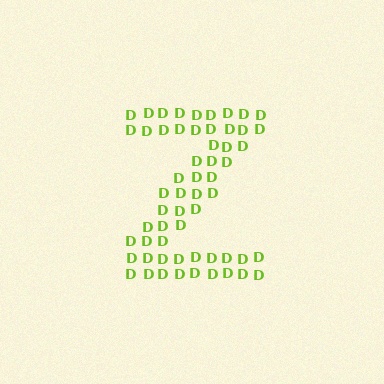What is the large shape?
The large shape is the letter Z.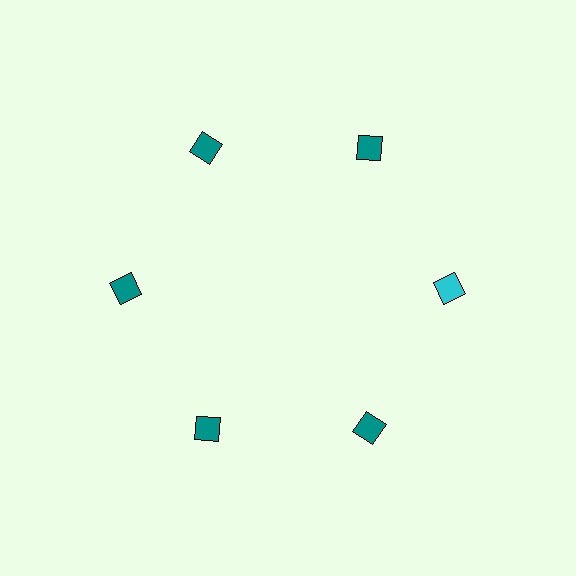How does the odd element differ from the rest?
It has a different color: cyan instead of teal.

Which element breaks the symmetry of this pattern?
The cyan diamond at roughly the 3 o'clock position breaks the symmetry. All other shapes are teal diamonds.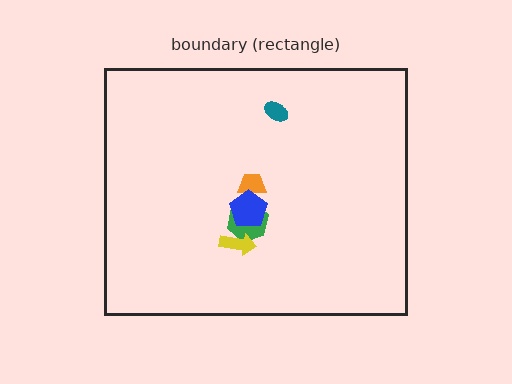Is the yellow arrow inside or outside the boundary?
Inside.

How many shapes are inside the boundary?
5 inside, 0 outside.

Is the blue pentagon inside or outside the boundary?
Inside.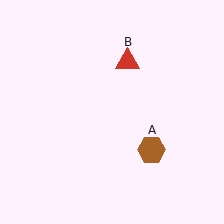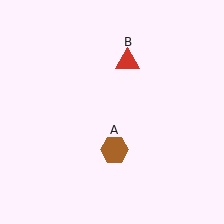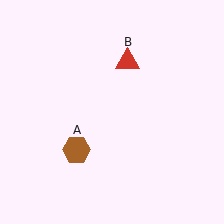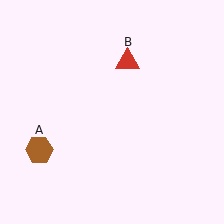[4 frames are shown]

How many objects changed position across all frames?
1 object changed position: brown hexagon (object A).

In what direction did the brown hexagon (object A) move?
The brown hexagon (object A) moved left.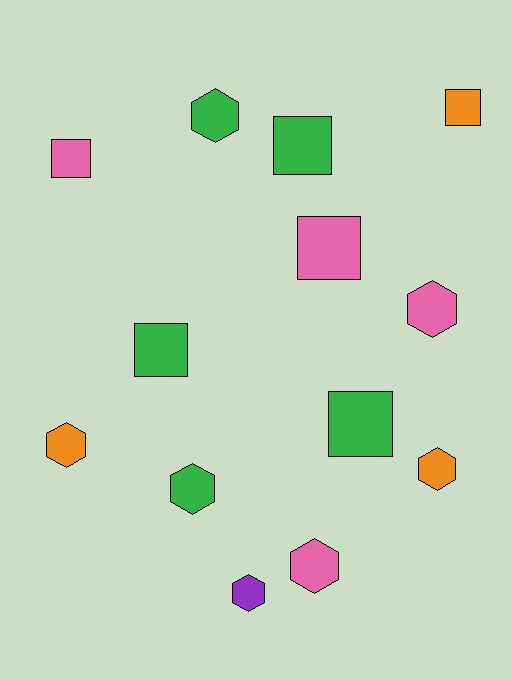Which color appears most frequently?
Green, with 5 objects.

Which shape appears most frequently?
Hexagon, with 7 objects.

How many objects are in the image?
There are 13 objects.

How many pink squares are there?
There are 2 pink squares.